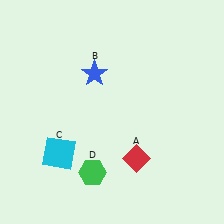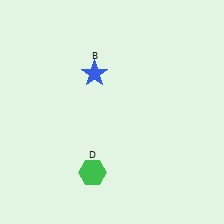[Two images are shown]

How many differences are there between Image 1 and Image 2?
There are 2 differences between the two images.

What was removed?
The red diamond (A), the cyan square (C) were removed in Image 2.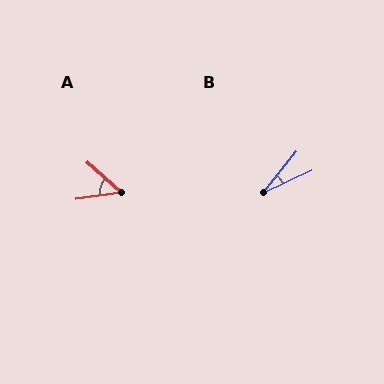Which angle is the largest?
A, at approximately 50 degrees.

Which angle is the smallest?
B, at approximately 26 degrees.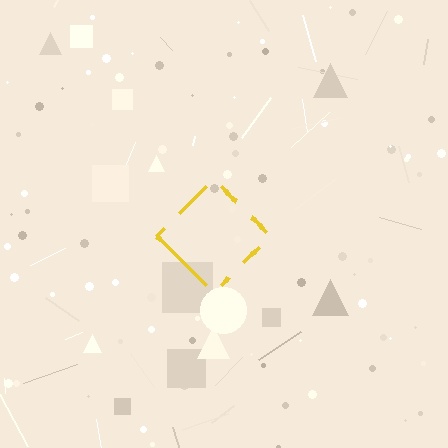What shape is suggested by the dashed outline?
The dashed outline suggests a diamond.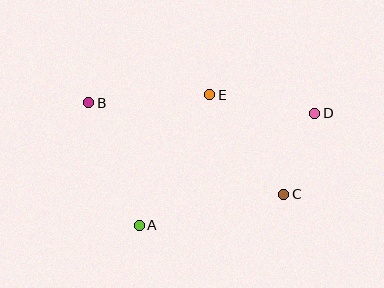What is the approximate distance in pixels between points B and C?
The distance between B and C is approximately 216 pixels.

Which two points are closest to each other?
Points C and D are closest to each other.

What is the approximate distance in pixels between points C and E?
The distance between C and E is approximately 124 pixels.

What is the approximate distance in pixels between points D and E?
The distance between D and E is approximately 106 pixels.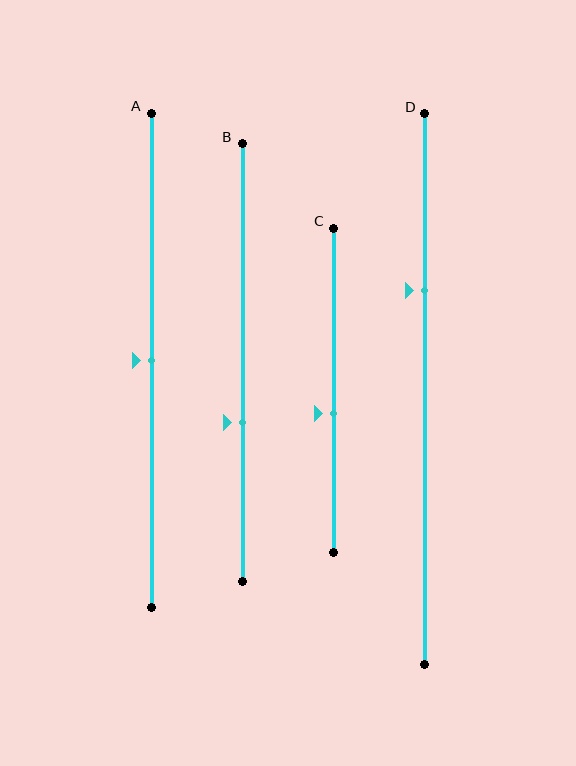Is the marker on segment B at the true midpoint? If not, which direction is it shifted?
No, the marker on segment B is shifted downward by about 14% of the segment length.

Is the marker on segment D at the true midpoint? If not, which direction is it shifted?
No, the marker on segment D is shifted upward by about 18% of the segment length.